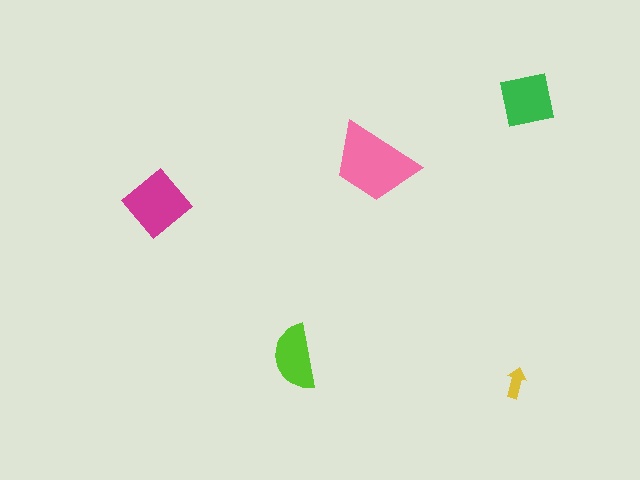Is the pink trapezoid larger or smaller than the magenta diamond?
Larger.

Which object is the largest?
The pink trapezoid.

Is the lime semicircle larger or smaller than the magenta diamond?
Smaller.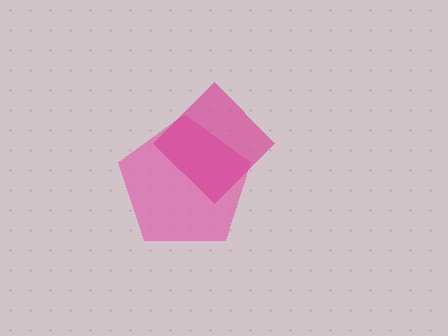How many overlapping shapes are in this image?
There are 2 overlapping shapes in the image.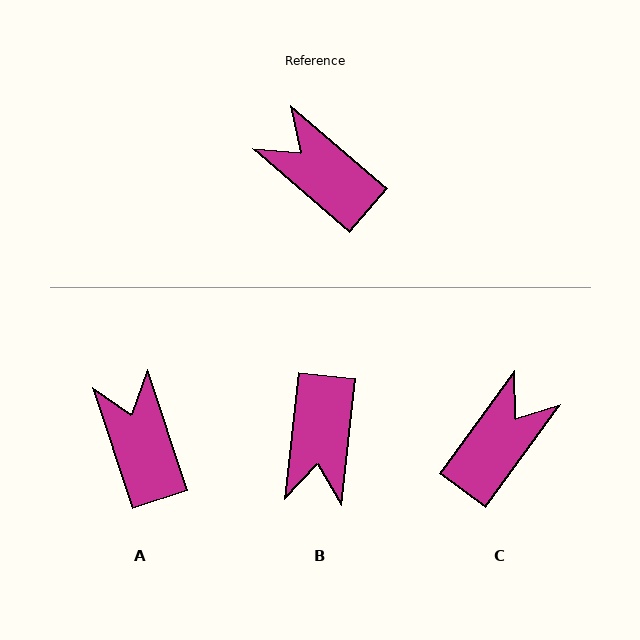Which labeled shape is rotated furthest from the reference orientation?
B, about 124 degrees away.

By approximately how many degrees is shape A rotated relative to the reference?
Approximately 31 degrees clockwise.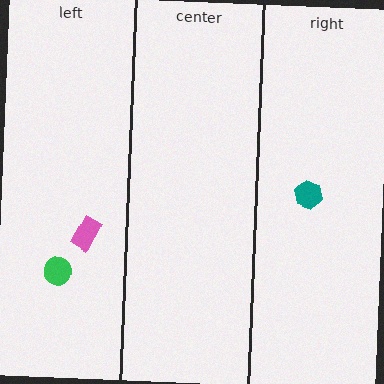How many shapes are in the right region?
1.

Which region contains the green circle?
The left region.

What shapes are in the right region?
The teal hexagon.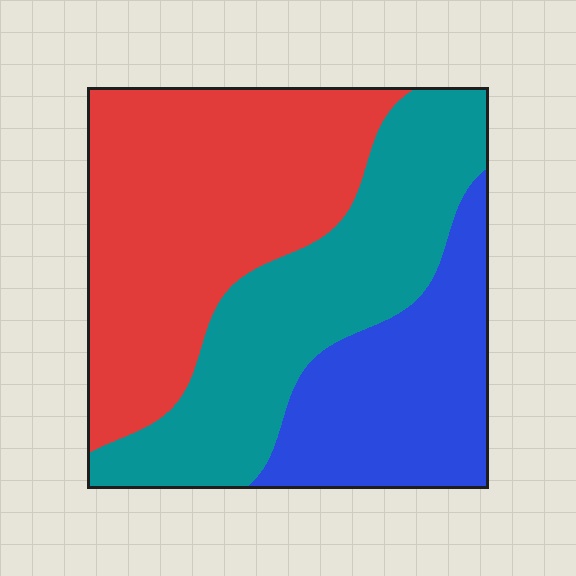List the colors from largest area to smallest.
From largest to smallest: red, teal, blue.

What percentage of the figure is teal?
Teal takes up between a third and a half of the figure.